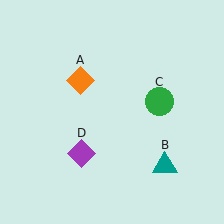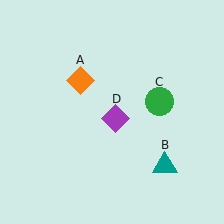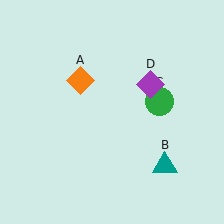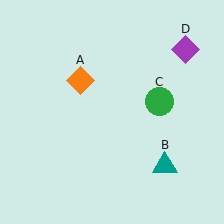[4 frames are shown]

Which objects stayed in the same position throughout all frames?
Orange diamond (object A) and teal triangle (object B) and green circle (object C) remained stationary.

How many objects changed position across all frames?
1 object changed position: purple diamond (object D).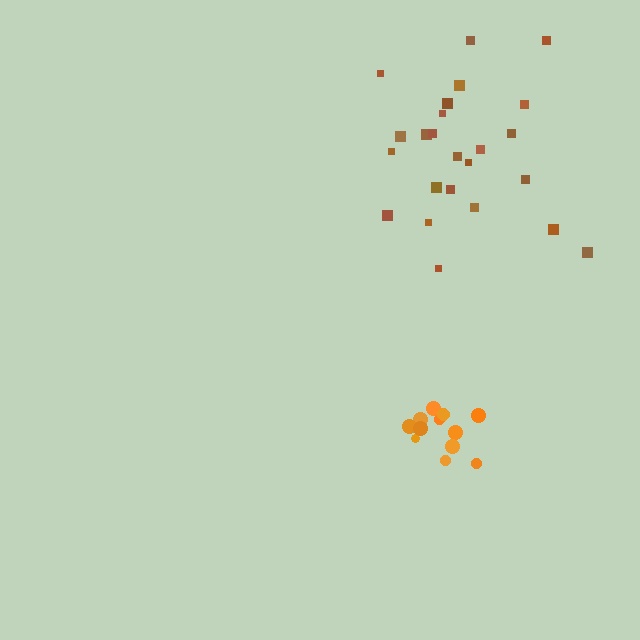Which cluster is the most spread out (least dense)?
Brown.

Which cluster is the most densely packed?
Orange.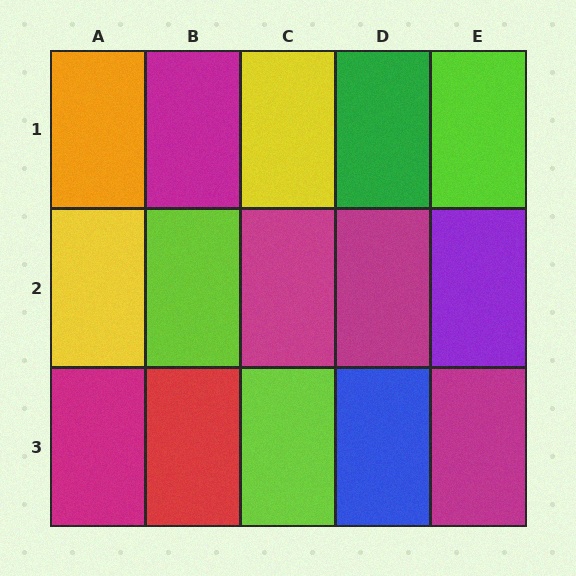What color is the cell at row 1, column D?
Green.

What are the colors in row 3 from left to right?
Magenta, red, lime, blue, magenta.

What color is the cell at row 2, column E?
Purple.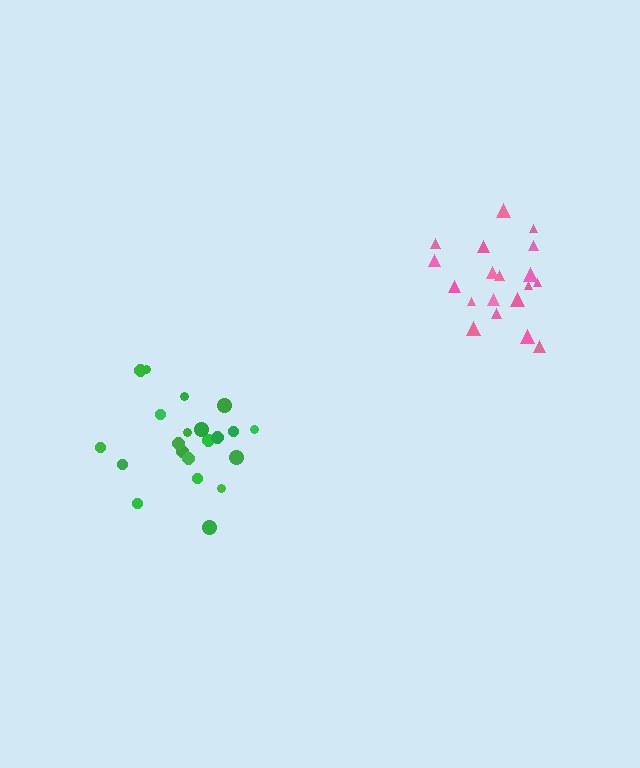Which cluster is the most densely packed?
Pink.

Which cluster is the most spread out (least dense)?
Green.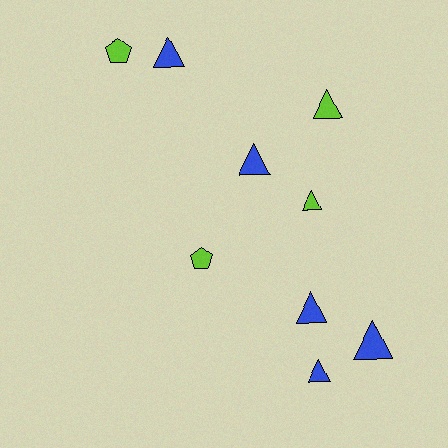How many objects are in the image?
There are 9 objects.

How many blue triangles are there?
There are 5 blue triangles.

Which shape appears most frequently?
Triangle, with 7 objects.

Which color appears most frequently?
Blue, with 5 objects.